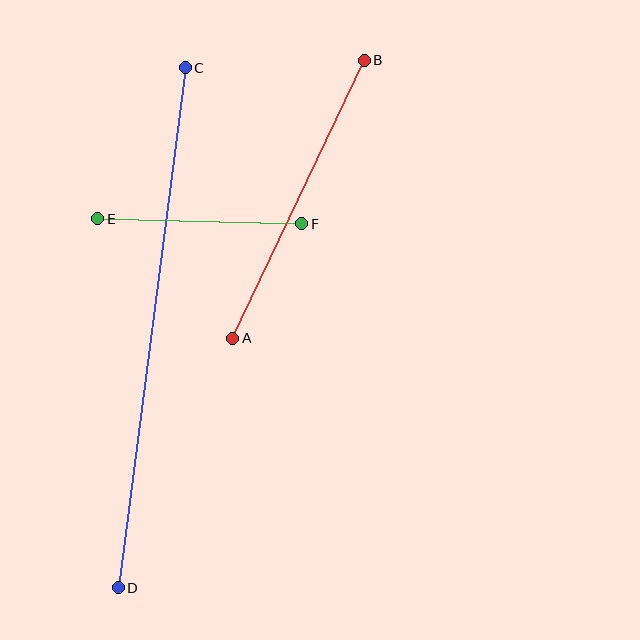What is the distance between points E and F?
The distance is approximately 204 pixels.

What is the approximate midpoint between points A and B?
The midpoint is at approximately (298, 199) pixels.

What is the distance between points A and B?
The distance is approximately 308 pixels.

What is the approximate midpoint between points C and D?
The midpoint is at approximately (152, 328) pixels.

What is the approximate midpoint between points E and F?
The midpoint is at approximately (200, 221) pixels.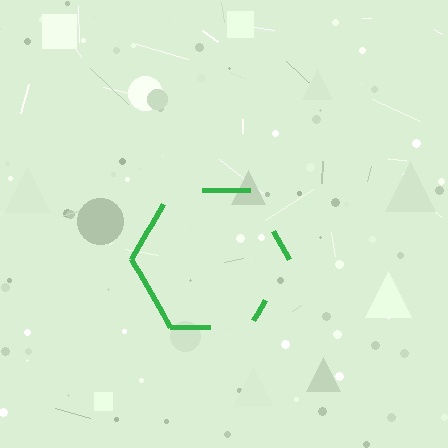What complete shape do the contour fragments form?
The contour fragments form a hexagon.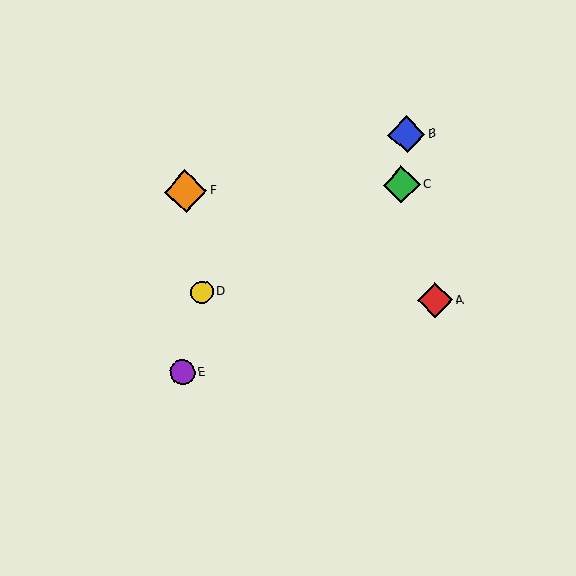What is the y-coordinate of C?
Object C is at y≈185.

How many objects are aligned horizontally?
2 objects (C, F) are aligned horizontally.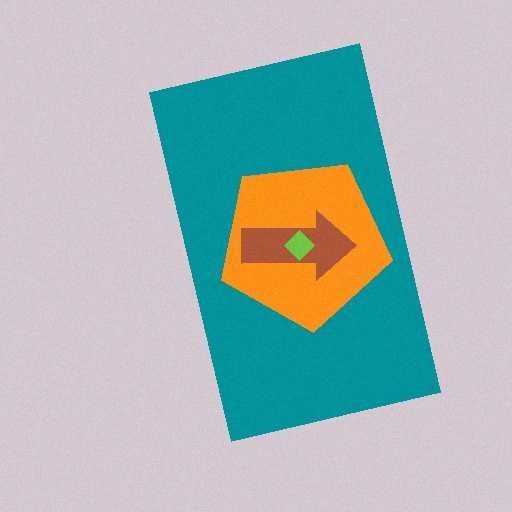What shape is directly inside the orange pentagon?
The brown arrow.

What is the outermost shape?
The teal rectangle.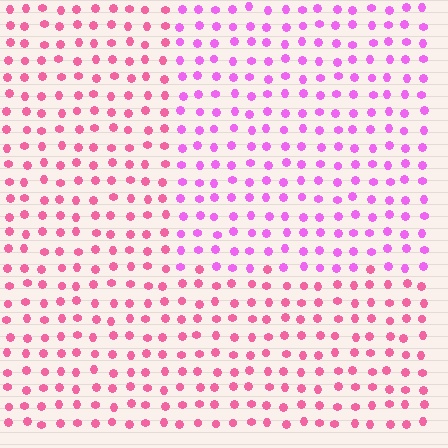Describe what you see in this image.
The image is filled with small pink elements in a uniform arrangement. A rectangle-shaped region is visible where the elements are tinted to a slightly different hue, forming a subtle color boundary.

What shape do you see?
I see a rectangle.